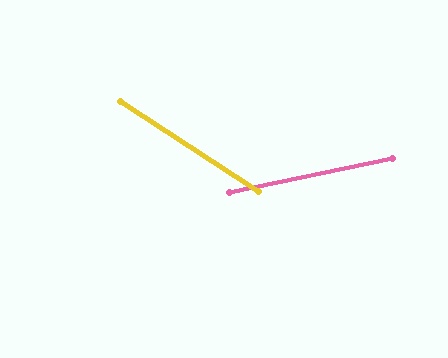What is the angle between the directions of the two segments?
Approximately 45 degrees.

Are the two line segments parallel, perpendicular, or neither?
Neither parallel nor perpendicular — they differ by about 45°.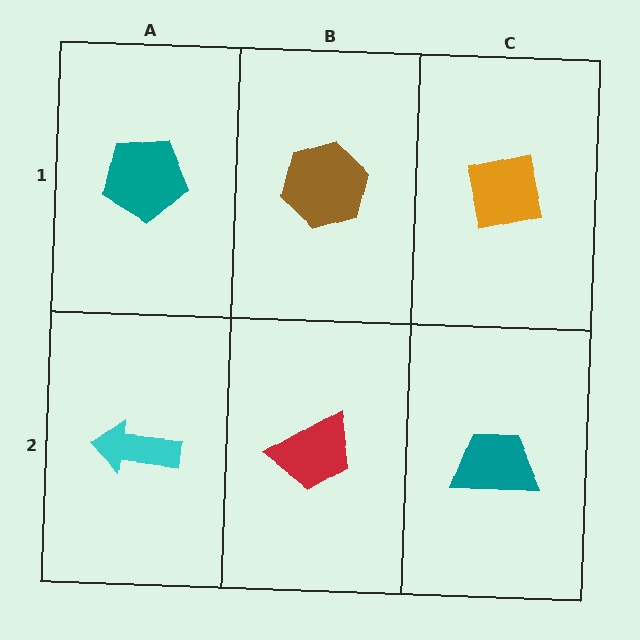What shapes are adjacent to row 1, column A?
A cyan arrow (row 2, column A), a brown hexagon (row 1, column B).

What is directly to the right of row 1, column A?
A brown hexagon.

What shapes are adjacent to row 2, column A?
A teal pentagon (row 1, column A), a red trapezoid (row 2, column B).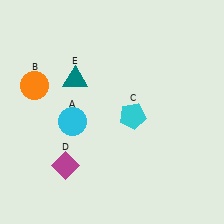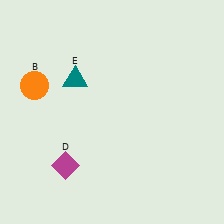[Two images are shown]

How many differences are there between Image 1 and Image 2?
There are 2 differences between the two images.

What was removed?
The cyan pentagon (C), the cyan circle (A) were removed in Image 2.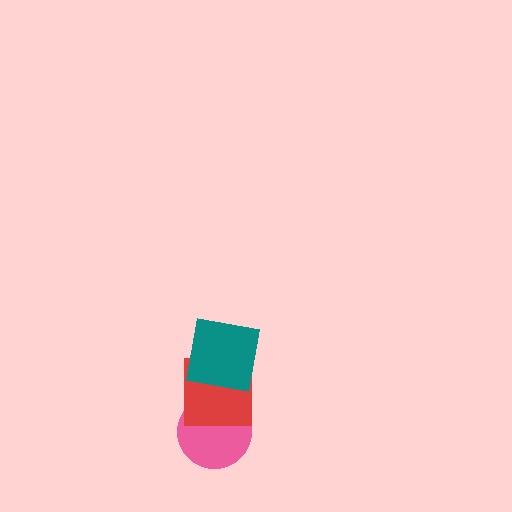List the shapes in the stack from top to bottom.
From top to bottom: the teal square, the red square, the pink circle.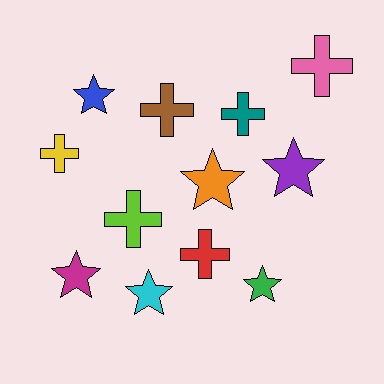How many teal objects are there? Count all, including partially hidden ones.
There is 1 teal object.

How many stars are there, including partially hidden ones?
There are 6 stars.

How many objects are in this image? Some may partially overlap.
There are 12 objects.